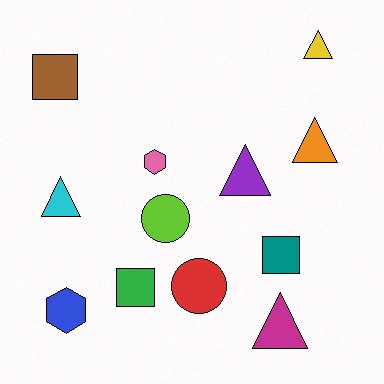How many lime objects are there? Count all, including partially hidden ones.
There is 1 lime object.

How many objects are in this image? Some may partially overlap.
There are 12 objects.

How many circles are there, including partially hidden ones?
There are 2 circles.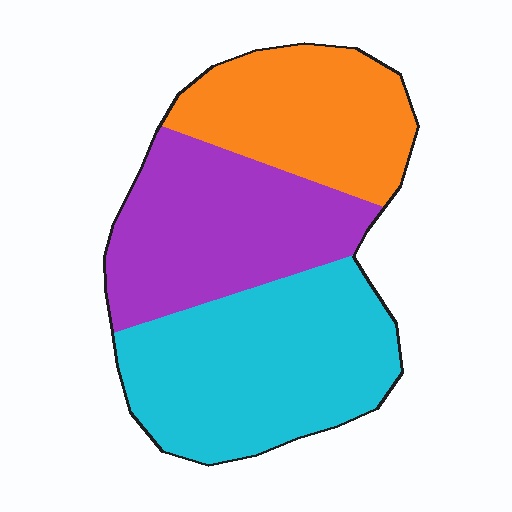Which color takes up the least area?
Orange, at roughly 25%.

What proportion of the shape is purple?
Purple covers around 35% of the shape.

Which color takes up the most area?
Cyan, at roughly 40%.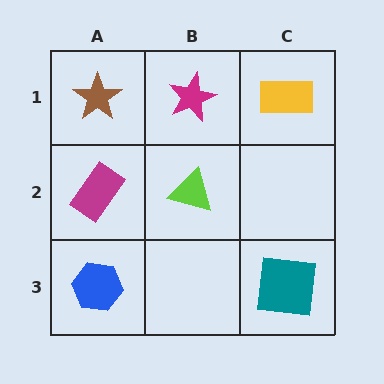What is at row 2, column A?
A magenta rectangle.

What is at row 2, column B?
A lime triangle.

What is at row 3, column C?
A teal square.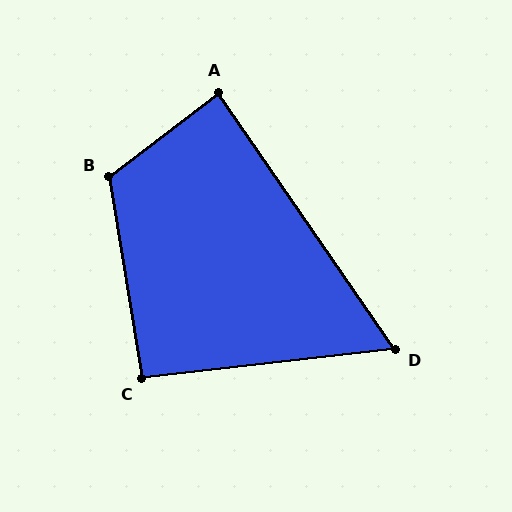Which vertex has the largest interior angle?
B, at approximately 118 degrees.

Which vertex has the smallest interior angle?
D, at approximately 62 degrees.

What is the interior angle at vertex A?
Approximately 87 degrees (approximately right).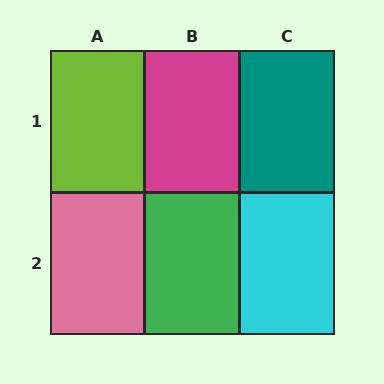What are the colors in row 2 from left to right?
Pink, green, cyan.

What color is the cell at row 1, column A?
Lime.